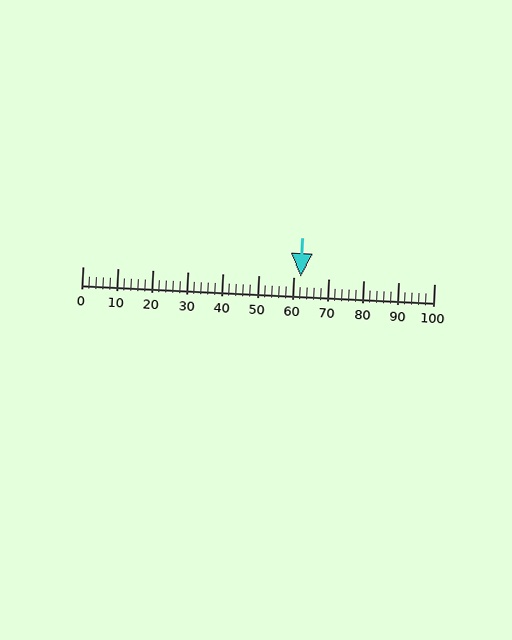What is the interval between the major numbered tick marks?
The major tick marks are spaced 10 units apart.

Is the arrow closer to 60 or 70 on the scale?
The arrow is closer to 60.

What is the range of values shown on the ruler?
The ruler shows values from 0 to 100.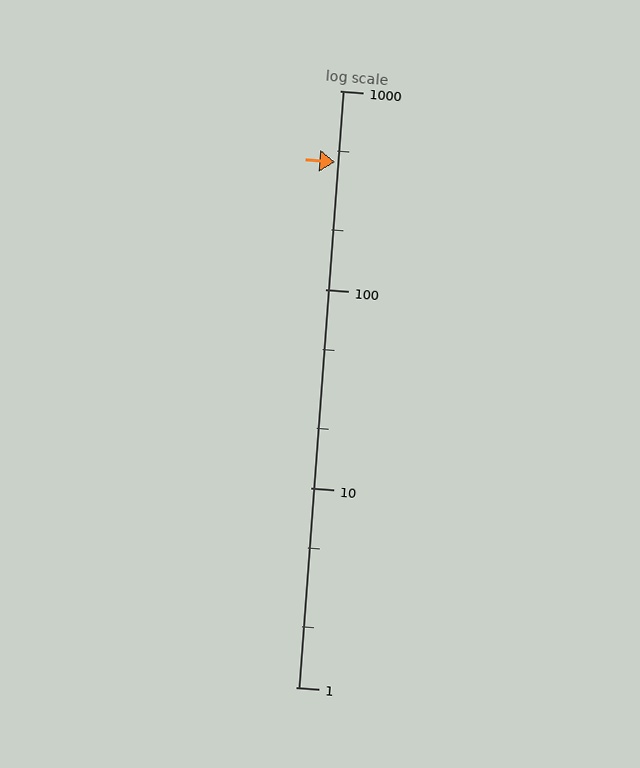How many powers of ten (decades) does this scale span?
The scale spans 3 decades, from 1 to 1000.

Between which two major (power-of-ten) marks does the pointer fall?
The pointer is between 100 and 1000.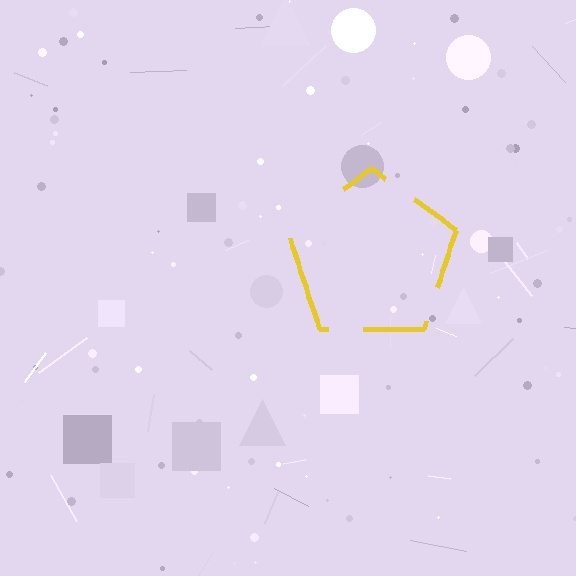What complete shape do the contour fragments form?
The contour fragments form a pentagon.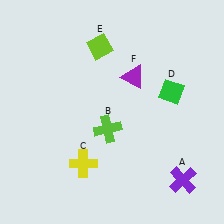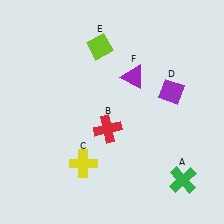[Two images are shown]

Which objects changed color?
A changed from purple to green. B changed from lime to red. D changed from green to purple.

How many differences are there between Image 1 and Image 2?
There are 3 differences between the two images.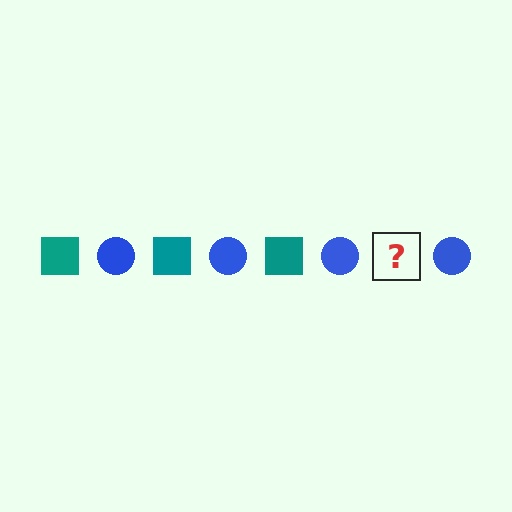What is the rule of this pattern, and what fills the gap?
The rule is that the pattern alternates between teal square and blue circle. The gap should be filled with a teal square.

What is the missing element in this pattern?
The missing element is a teal square.